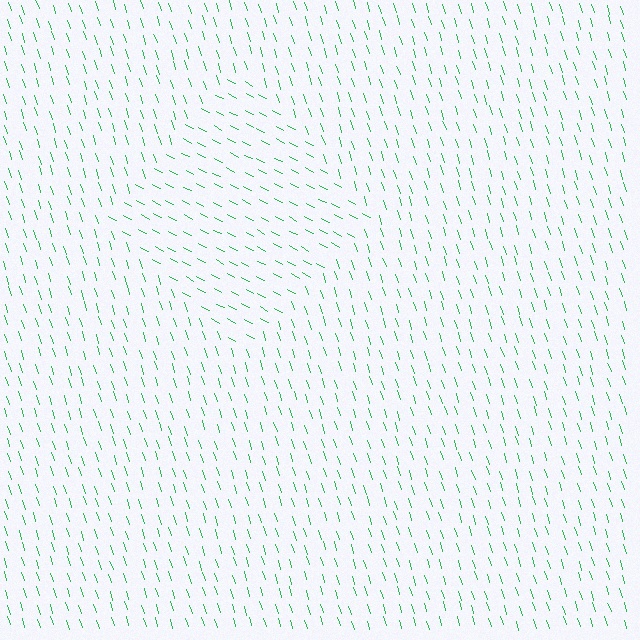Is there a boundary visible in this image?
Yes, there is a texture boundary formed by a change in line orientation.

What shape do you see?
I see a diamond.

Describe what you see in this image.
The image is filled with small green line segments. A diamond region in the image has lines oriented differently from the surrounding lines, creating a visible texture boundary.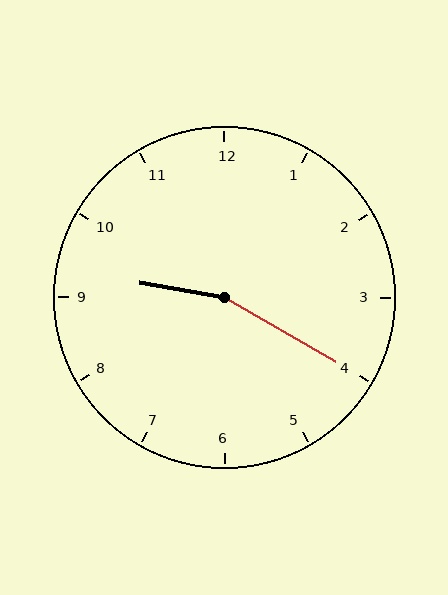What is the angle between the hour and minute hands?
Approximately 160 degrees.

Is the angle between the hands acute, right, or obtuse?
It is obtuse.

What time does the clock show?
9:20.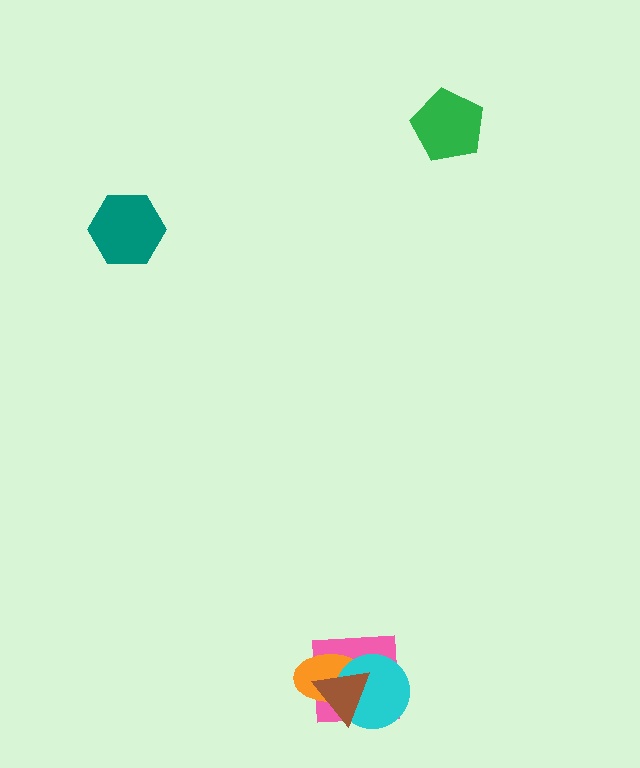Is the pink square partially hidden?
Yes, it is partially covered by another shape.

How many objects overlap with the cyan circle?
3 objects overlap with the cyan circle.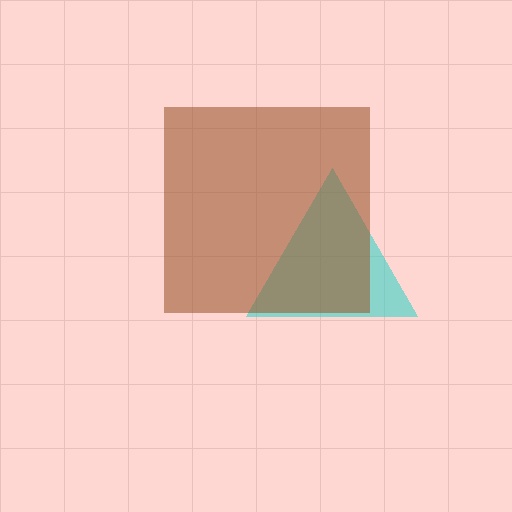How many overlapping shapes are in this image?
There are 2 overlapping shapes in the image.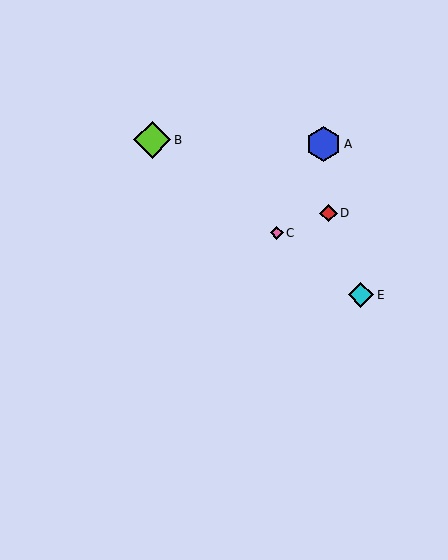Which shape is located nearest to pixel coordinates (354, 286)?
The cyan diamond (labeled E) at (361, 295) is nearest to that location.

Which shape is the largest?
The lime diamond (labeled B) is the largest.